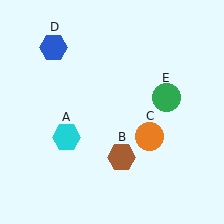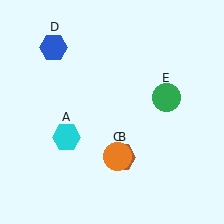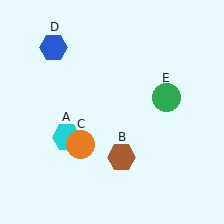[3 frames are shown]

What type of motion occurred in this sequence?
The orange circle (object C) rotated clockwise around the center of the scene.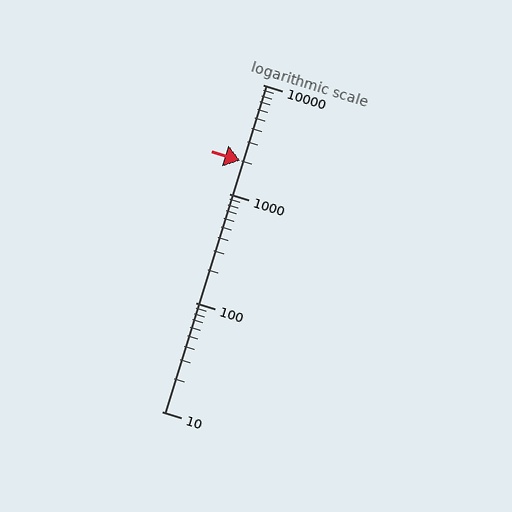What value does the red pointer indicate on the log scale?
The pointer indicates approximately 2000.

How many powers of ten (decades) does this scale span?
The scale spans 3 decades, from 10 to 10000.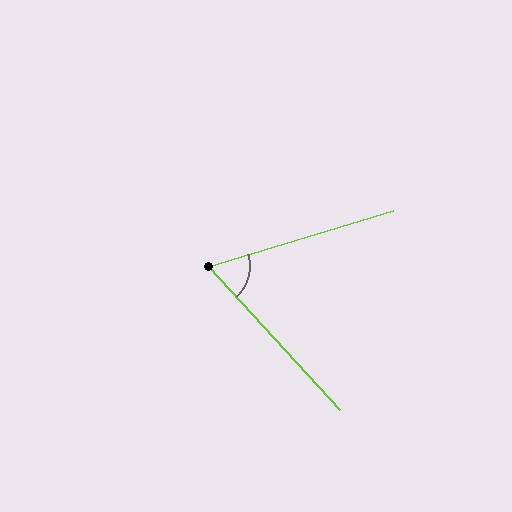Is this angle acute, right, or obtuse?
It is acute.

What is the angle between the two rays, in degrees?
Approximately 64 degrees.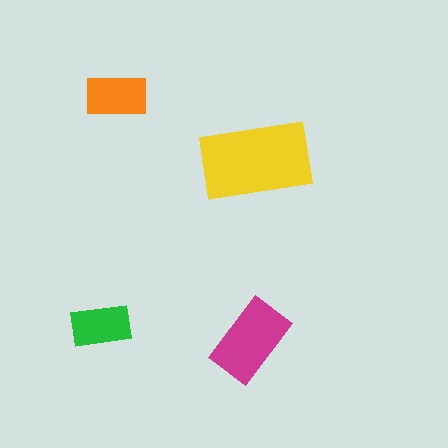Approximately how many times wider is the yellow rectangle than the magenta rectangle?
About 1.5 times wider.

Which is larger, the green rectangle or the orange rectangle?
The orange one.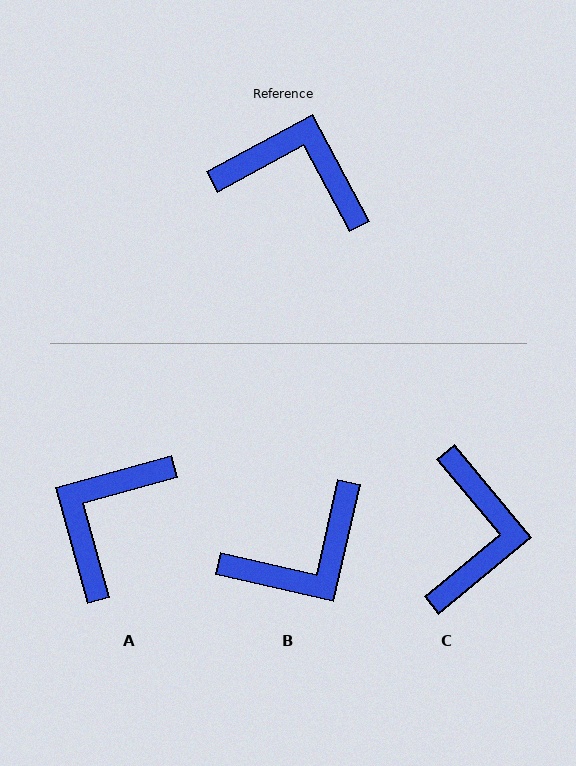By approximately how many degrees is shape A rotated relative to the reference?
Approximately 77 degrees counter-clockwise.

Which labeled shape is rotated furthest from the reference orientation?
B, about 131 degrees away.